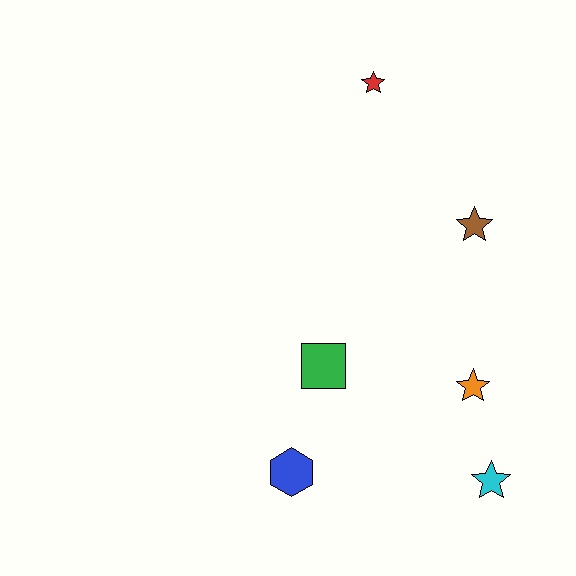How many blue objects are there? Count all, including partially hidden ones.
There is 1 blue object.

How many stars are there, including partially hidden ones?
There are 4 stars.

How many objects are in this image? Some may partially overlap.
There are 6 objects.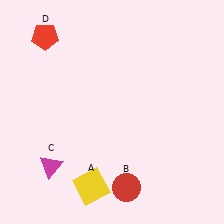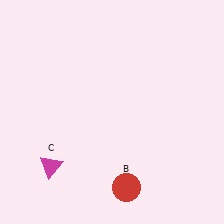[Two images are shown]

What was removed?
The yellow square (A), the red pentagon (D) were removed in Image 2.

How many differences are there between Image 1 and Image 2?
There are 2 differences between the two images.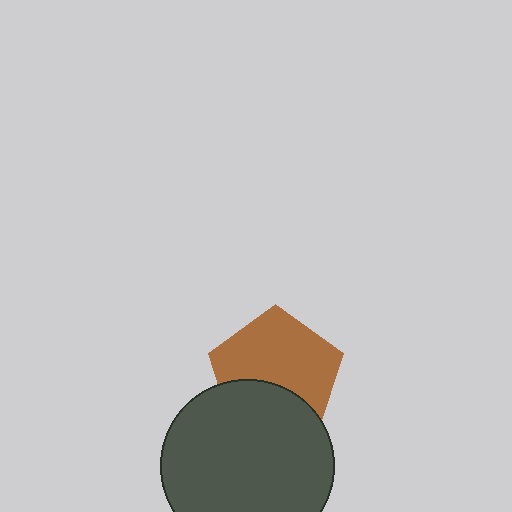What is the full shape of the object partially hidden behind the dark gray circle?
The partially hidden object is a brown pentagon.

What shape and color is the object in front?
The object in front is a dark gray circle.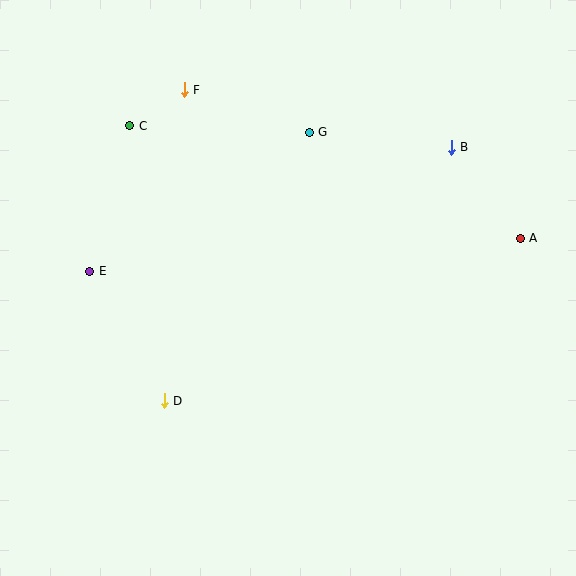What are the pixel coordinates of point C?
Point C is at (130, 126).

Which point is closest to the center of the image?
Point G at (309, 132) is closest to the center.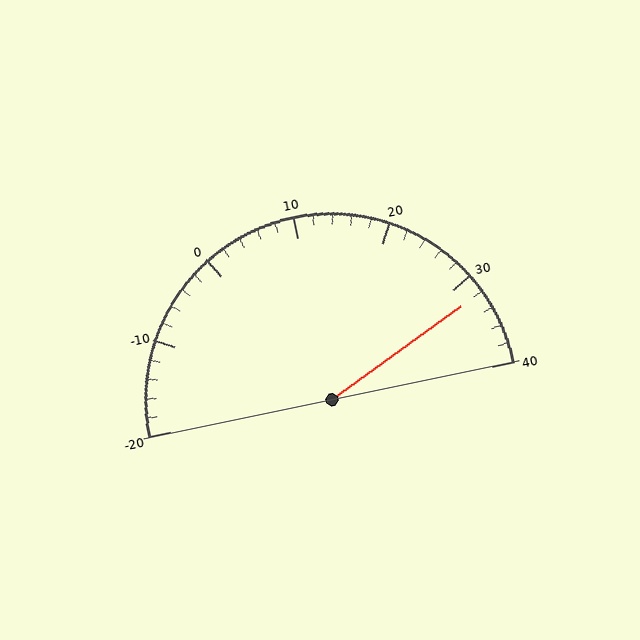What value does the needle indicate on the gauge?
The needle indicates approximately 32.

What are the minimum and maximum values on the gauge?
The gauge ranges from -20 to 40.